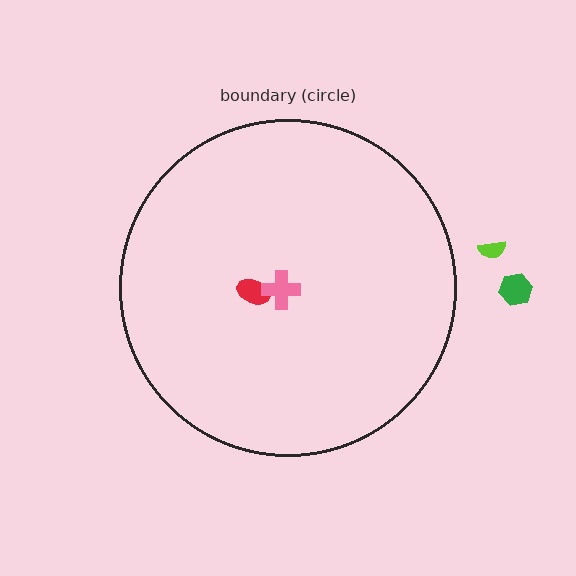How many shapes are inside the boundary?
2 inside, 2 outside.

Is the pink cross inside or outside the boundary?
Inside.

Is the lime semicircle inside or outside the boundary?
Outside.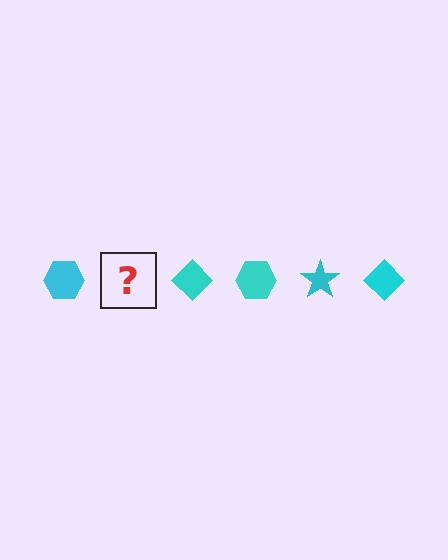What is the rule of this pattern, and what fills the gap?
The rule is that the pattern cycles through hexagon, star, diamond shapes in cyan. The gap should be filled with a cyan star.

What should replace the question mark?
The question mark should be replaced with a cyan star.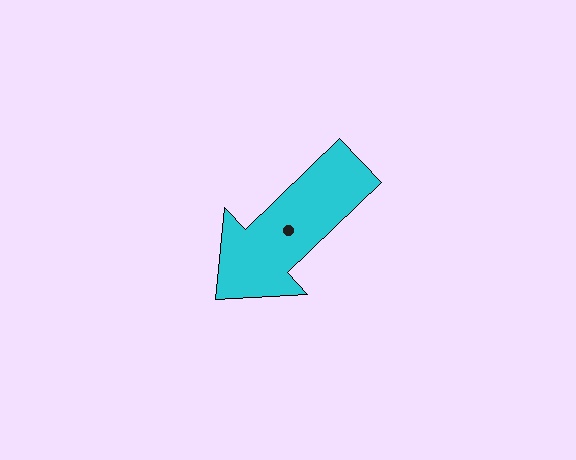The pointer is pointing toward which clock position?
Roughly 8 o'clock.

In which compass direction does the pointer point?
Southwest.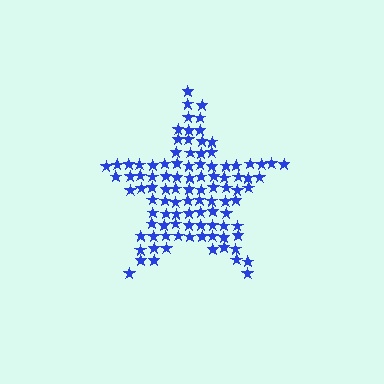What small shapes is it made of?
It is made of small stars.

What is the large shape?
The large shape is a star.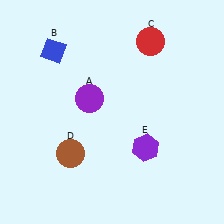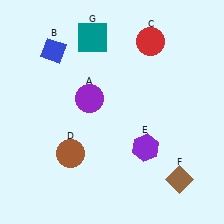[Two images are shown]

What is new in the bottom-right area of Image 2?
A brown diamond (F) was added in the bottom-right area of Image 2.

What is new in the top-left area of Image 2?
A teal square (G) was added in the top-left area of Image 2.